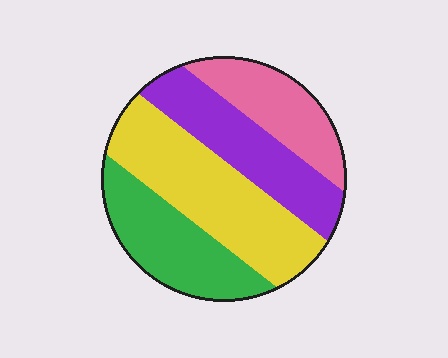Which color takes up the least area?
Pink, at roughly 20%.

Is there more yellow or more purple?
Yellow.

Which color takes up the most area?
Yellow, at roughly 35%.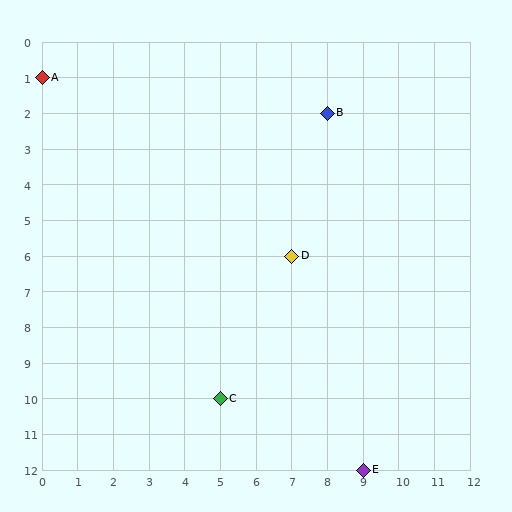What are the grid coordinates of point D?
Point D is at grid coordinates (7, 6).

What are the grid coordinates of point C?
Point C is at grid coordinates (5, 10).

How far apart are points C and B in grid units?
Points C and B are 3 columns and 8 rows apart (about 8.5 grid units diagonally).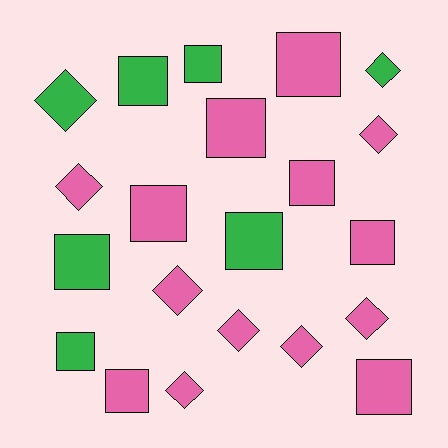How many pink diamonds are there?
There are 7 pink diamonds.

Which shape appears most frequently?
Square, with 12 objects.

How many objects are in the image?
There are 21 objects.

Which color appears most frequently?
Pink, with 14 objects.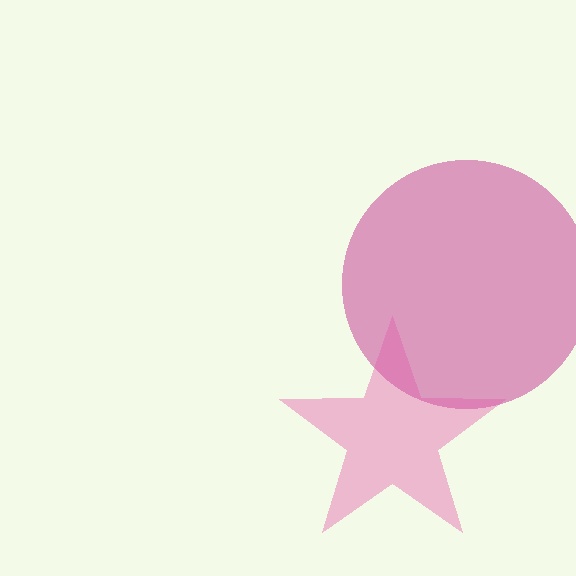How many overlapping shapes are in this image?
There are 2 overlapping shapes in the image.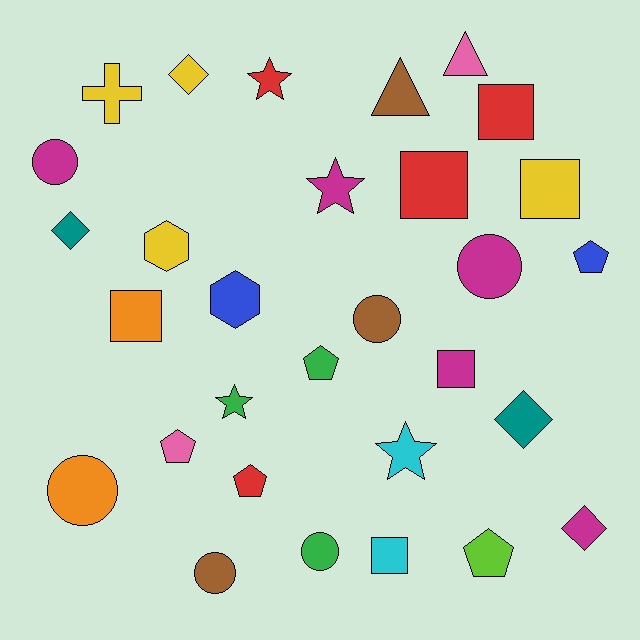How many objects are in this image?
There are 30 objects.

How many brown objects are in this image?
There are 3 brown objects.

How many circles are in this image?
There are 6 circles.